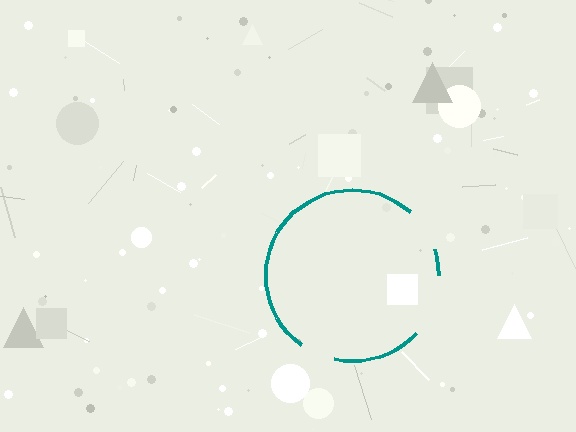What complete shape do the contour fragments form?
The contour fragments form a circle.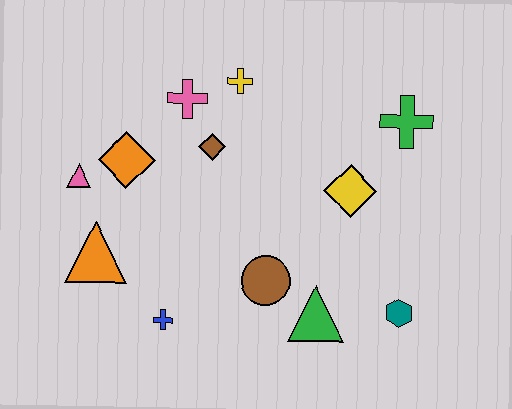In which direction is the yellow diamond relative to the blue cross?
The yellow diamond is to the right of the blue cross.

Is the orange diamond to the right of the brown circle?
No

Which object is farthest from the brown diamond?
The teal hexagon is farthest from the brown diamond.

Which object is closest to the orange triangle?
The pink triangle is closest to the orange triangle.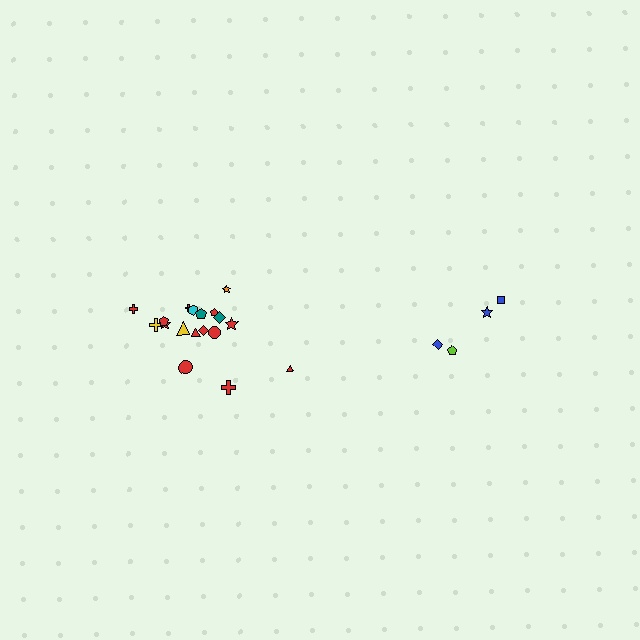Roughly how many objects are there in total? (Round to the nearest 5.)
Roughly 20 objects in total.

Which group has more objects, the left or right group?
The left group.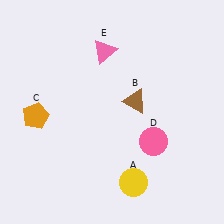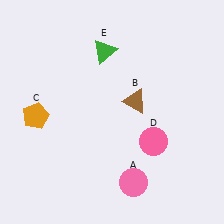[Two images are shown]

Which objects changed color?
A changed from yellow to pink. E changed from pink to green.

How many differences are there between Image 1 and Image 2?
There are 2 differences between the two images.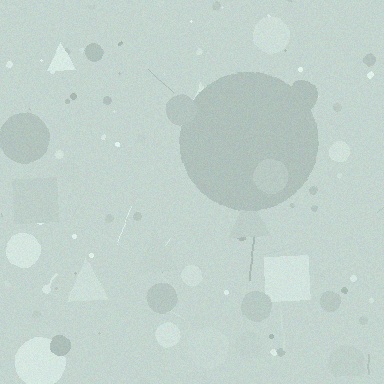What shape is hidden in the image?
A circle is hidden in the image.